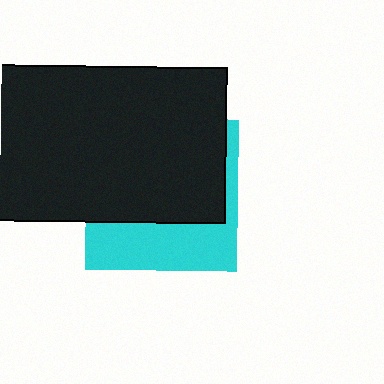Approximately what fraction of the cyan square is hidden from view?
Roughly 63% of the cyan square is hidden behind the black rectangle.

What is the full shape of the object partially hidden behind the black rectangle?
The partially hidden object is a cyan square.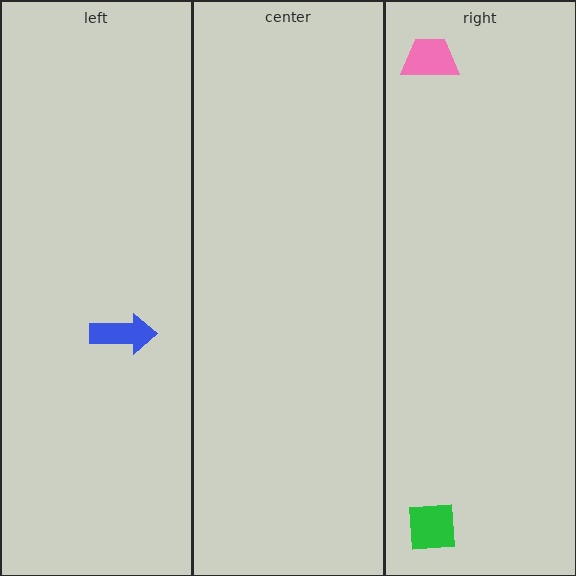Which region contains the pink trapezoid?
The right region.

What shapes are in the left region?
The blue arrow.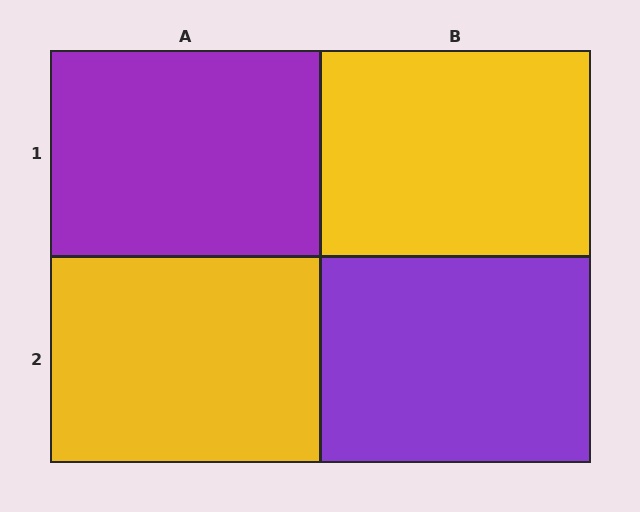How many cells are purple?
2 cells are purple.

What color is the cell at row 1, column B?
Yellow.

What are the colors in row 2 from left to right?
Yellow, purple.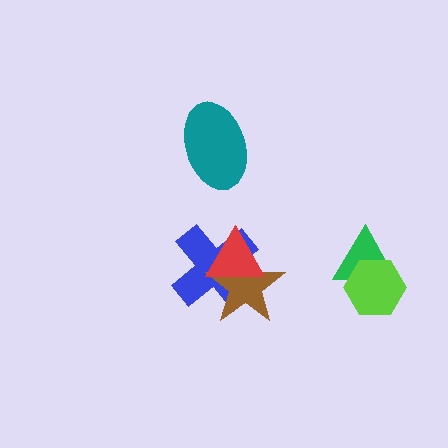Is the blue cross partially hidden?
Yes, it is partially covered by another shape.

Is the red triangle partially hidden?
No, no other shape covers it.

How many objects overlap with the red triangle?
2 objects overlap with the red triangle.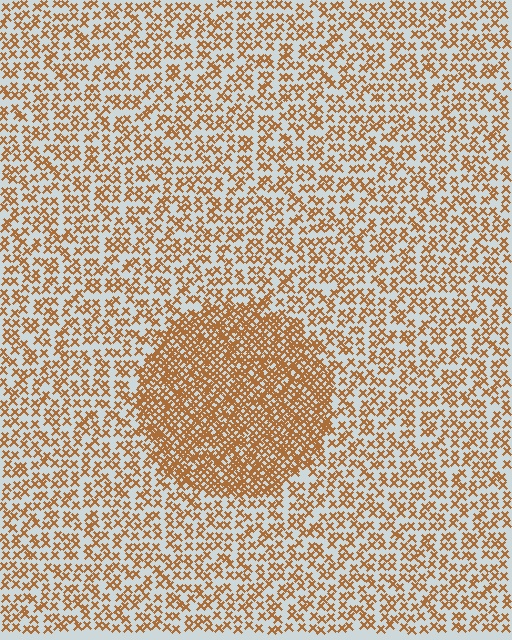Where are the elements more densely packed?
The elements are more densely packed inside the circle boundary.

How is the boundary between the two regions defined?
The boundary is defined by a change in element density (approximately 2.2x ratio). All elements are the same color, size, and shape.